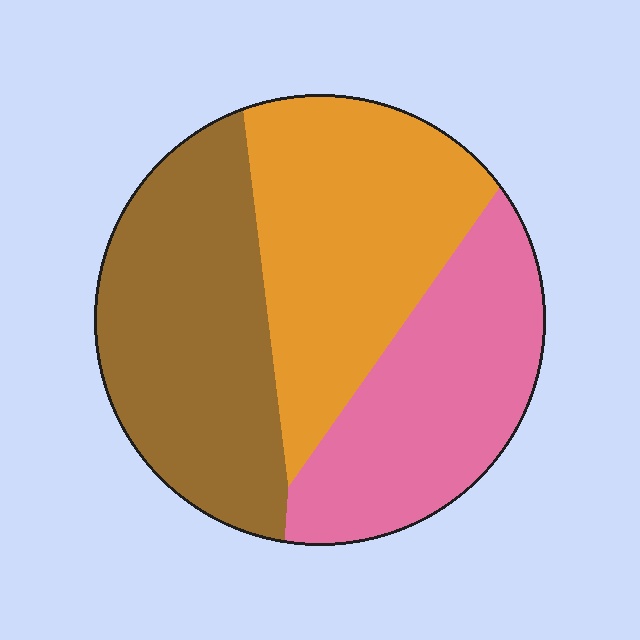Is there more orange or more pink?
Orange.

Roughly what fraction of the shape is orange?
Orange takes up about one third (1/3) of the shape.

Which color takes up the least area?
Pink, at roughly 30%.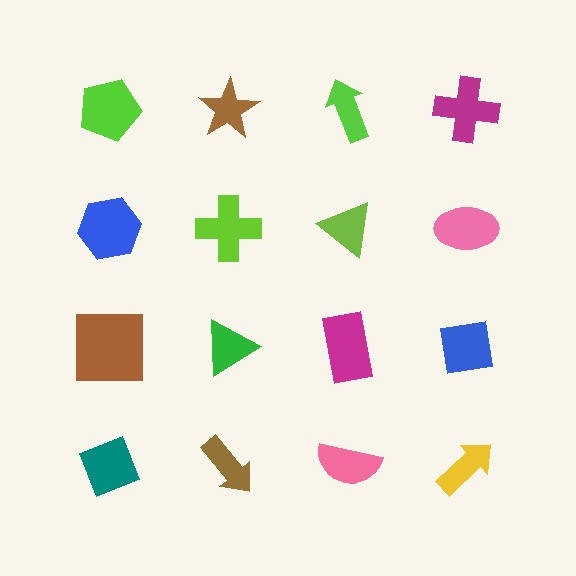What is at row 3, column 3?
A magenta rectangle.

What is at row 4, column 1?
A teal diamond.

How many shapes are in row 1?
4 shapes.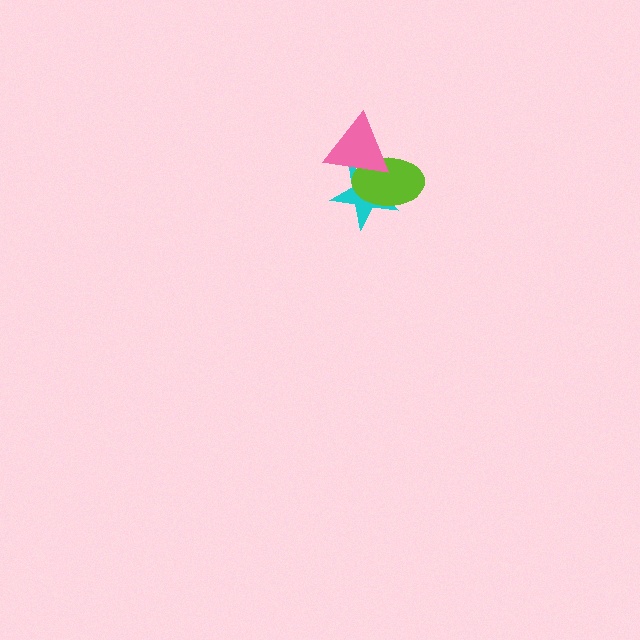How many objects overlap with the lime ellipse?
2 objects overlap with the lime ellipse.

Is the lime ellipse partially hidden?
Yes, it is partially covered by another shape.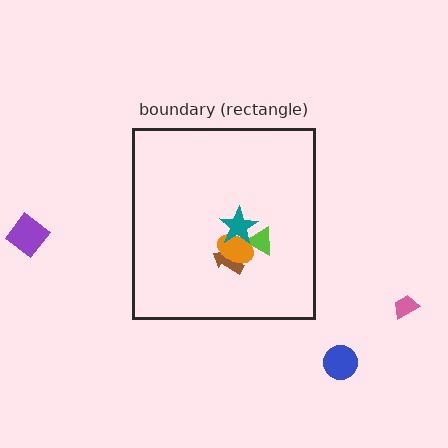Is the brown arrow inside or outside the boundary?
Inside.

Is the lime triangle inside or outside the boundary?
Inside.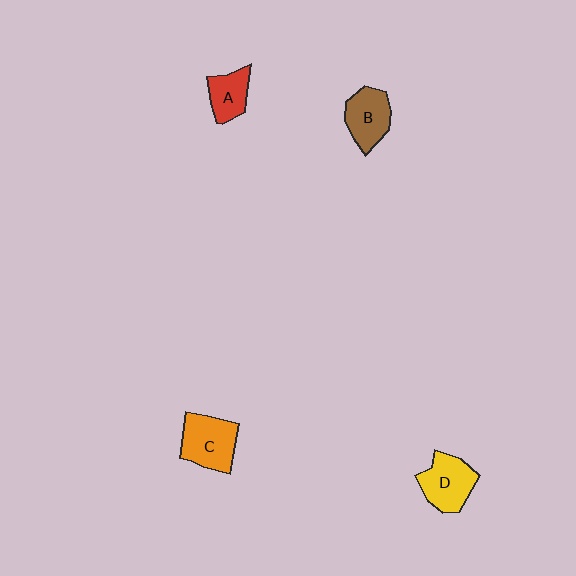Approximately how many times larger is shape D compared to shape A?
Approximately 1.4 times.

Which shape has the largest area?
Shape C (orange).